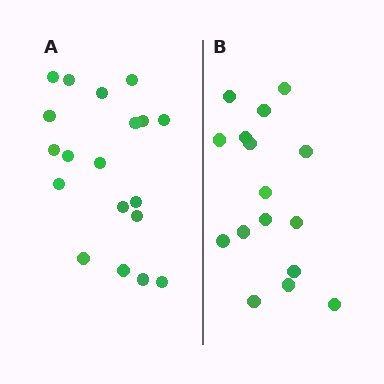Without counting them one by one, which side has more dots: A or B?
Region A (the left region) has more dots.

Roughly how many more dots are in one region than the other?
Region A has just a few more — roughly 2 or 3 more dots than region B.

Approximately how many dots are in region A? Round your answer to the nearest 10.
About 20 dots. (The exact count is 19, which rounds to 20.)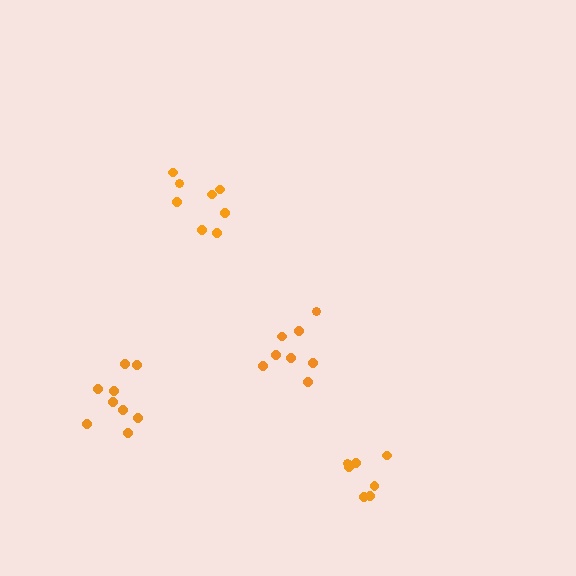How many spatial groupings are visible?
There are 4 spatial groupings.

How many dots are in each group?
Group 1: 9 dots, Group 2: 7 dots, Group 3: 8 dots, Group 4: 8 dots (32 total).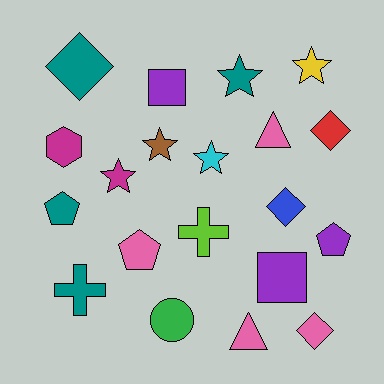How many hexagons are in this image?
There is 1 hexagon.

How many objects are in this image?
There are 20 objects.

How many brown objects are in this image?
There is 1 brown object.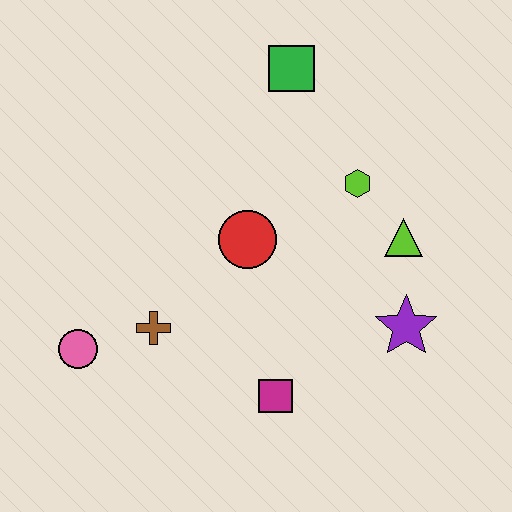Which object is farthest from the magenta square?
The green square is farthest from the magenta square.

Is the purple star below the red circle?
Yes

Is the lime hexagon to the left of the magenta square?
No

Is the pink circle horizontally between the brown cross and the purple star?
No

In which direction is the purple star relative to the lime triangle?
The purple star is below the lime triangle.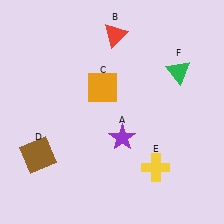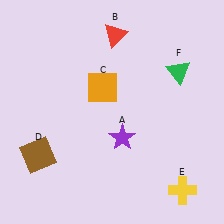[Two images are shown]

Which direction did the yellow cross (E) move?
The yellow cross (E) moved right.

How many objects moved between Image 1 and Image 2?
1 object moved between the two images.